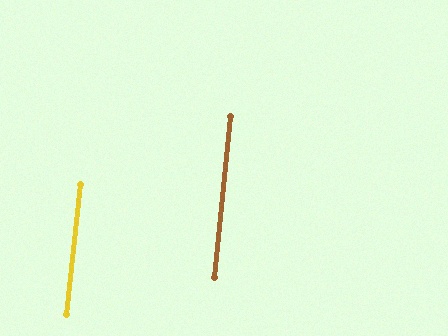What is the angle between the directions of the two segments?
Approximately 1 degree.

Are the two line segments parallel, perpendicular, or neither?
Parallel — their directions differ by only 0.7°.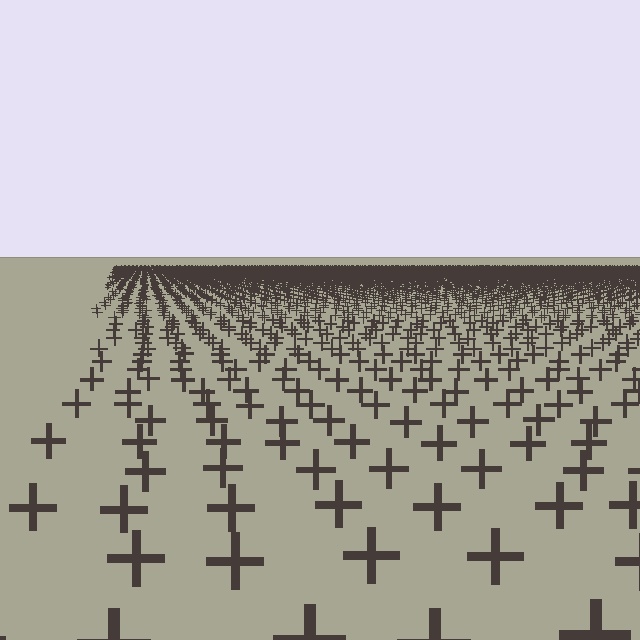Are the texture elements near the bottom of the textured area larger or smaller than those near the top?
Larger. Near the bottom, elements are closer to the viewer and appear at a bigger on-screen size.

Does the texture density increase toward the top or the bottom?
Density increases toward the top.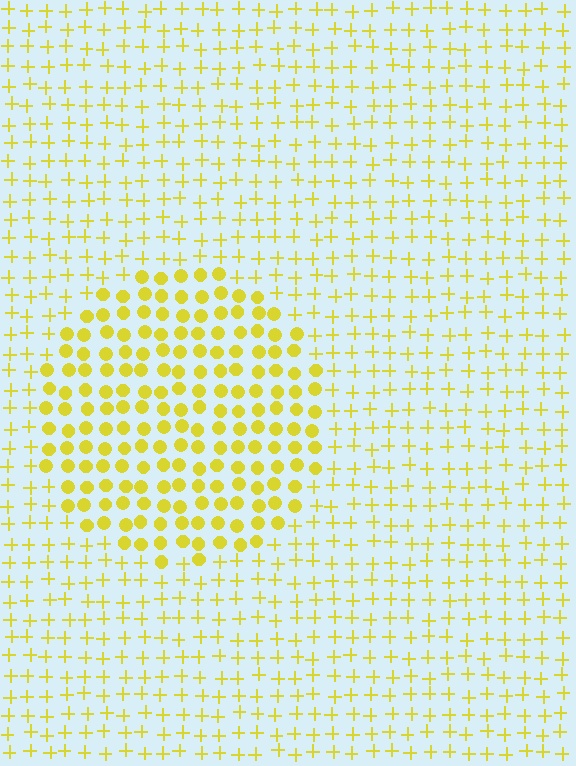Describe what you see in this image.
The image is filled with small yellow elements arranged in a uniform grid. A circle-shaped region contains circles, while the surrounding area contains plus signs. The boundary is defined purely by the change in element shape.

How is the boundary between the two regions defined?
The boundary is defined by a change in element shape: circles inside vs. plus signs outside. All elements share the same color and spacing.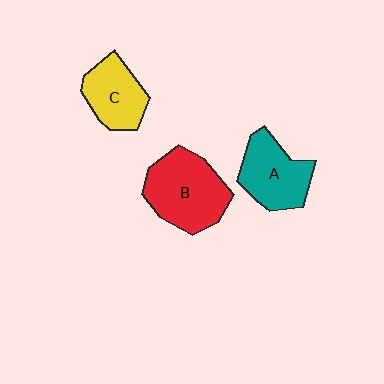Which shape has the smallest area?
Shape C (yellow).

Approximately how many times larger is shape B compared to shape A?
Approximately 1.3 times.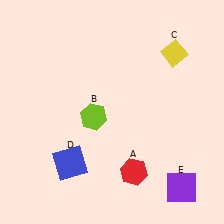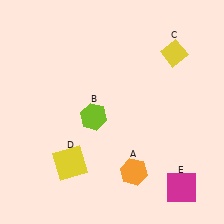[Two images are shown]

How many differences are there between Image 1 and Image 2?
There are 3 differences between the two images.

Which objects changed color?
A changed from red to orange. D changed from blue to yellow. E changed from purple to magenta.